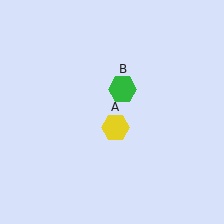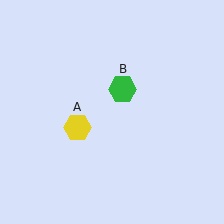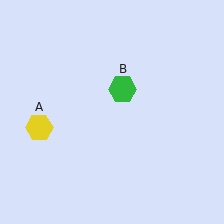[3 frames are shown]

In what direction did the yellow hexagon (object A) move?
The yellow hexagon (object A) moved left.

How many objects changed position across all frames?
1 object changed position: yellow hexagon (object A).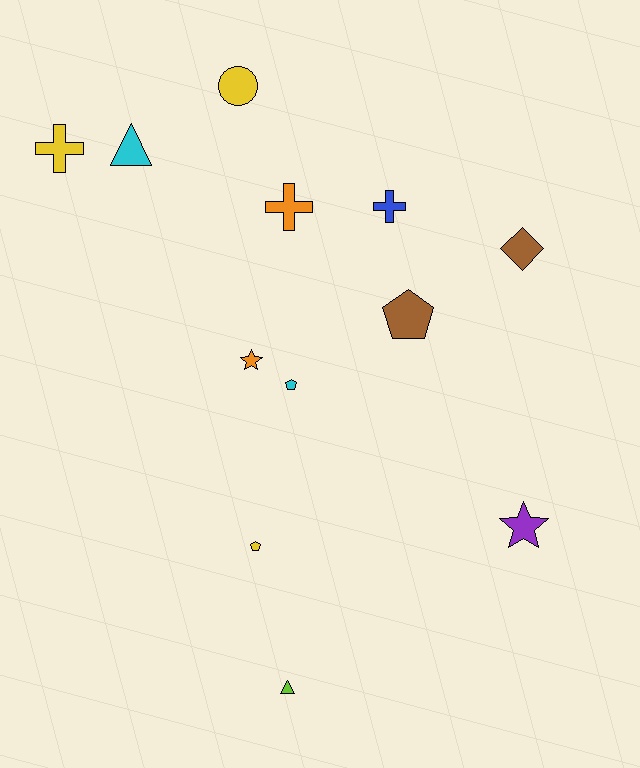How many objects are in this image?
There are 12 objects.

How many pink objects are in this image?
There are no pink objects.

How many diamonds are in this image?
There is 1 diamond.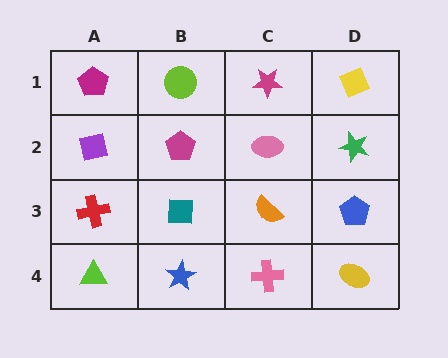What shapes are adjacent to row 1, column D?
A green star (row 2, column D), a magenta star (row 1, column C).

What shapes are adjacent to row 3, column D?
A green star (row 2, column D), a yellow ellipse (row 4, column D), an orange semicircle (row 3, column C).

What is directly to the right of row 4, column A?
A blue star.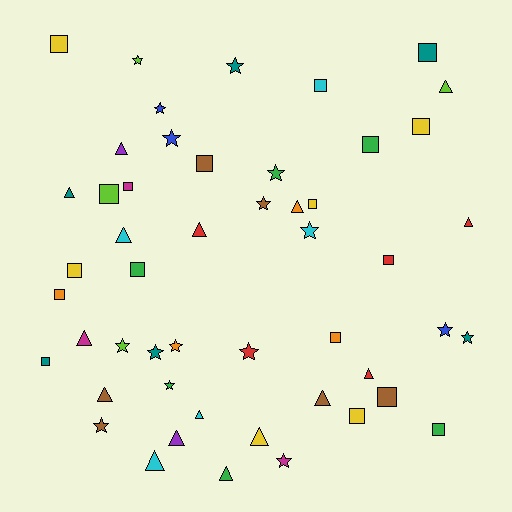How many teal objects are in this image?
There are 6 teal objects.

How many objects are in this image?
There are 50 objects.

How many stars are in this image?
There are 16 stars.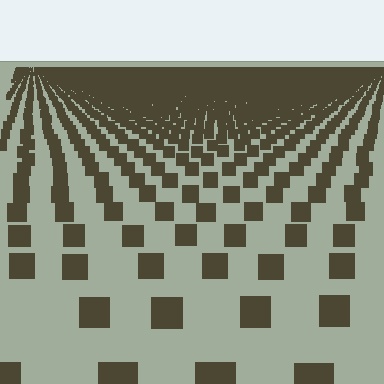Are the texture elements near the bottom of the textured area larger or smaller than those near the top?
Larger. Near the bottom, elements are closer to the viewer and appear at a bigger on-screen size.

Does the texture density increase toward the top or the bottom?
Density increases toward the top.